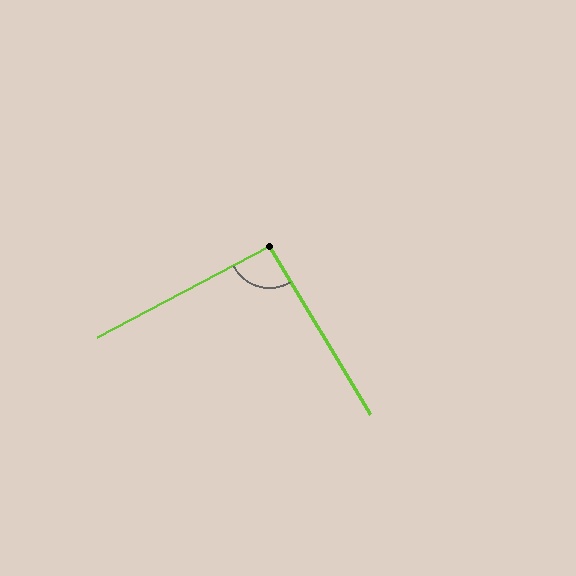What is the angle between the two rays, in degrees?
Approximately 93 degrees.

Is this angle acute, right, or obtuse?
It is approximately a right angle.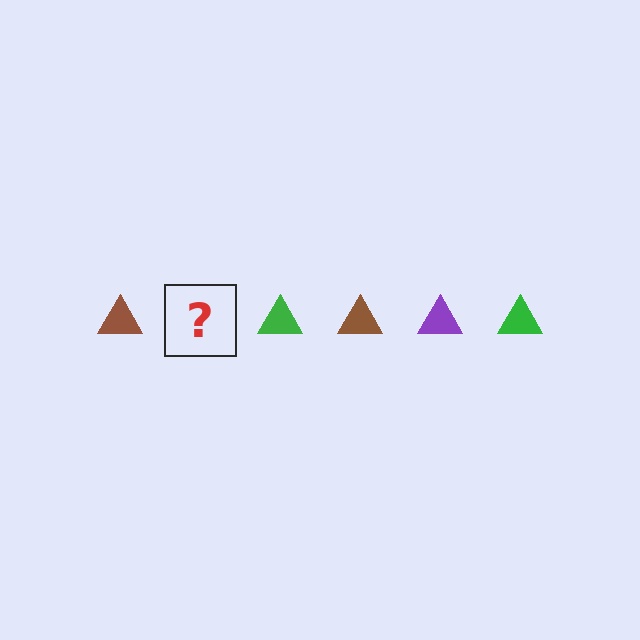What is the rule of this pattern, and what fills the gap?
The rule is that the pattern cycles through brown, purple, green triangles. The gap should be filled with a purple triangle.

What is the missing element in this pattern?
The missing element is a purple triangle.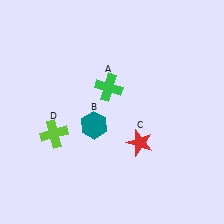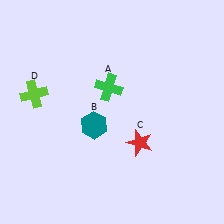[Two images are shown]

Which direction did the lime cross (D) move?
The lime cross (D) moved up.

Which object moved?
The lime cross (D) moved up.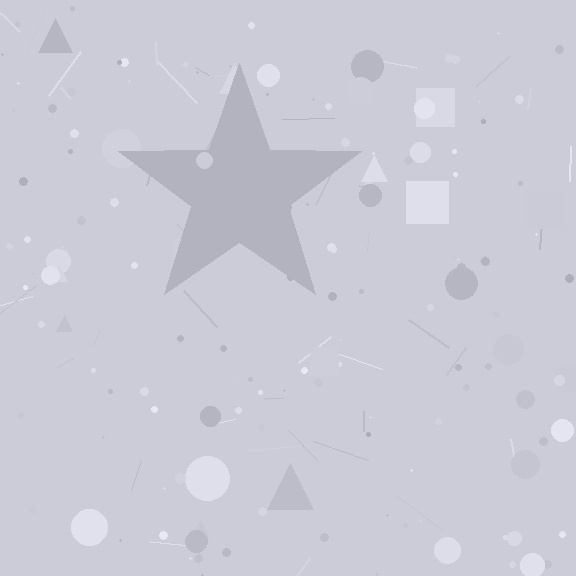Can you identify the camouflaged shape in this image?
The camouflaged shape is a star.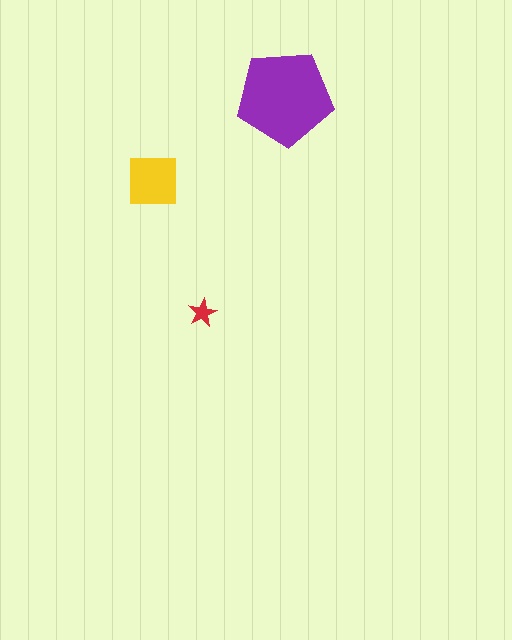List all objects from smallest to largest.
The red star, the yellow square, the purple pentagon.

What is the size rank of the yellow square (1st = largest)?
2nd.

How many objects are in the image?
There are 3 objects in the image.